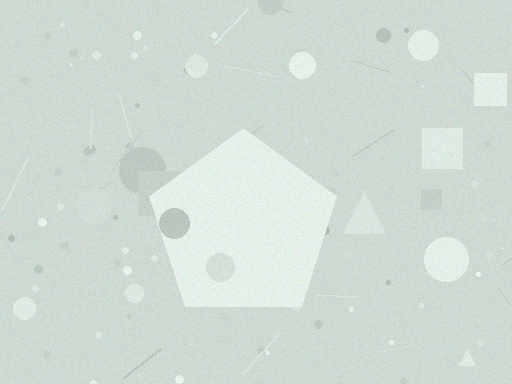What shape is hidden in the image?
A pentagon is hidden in the image.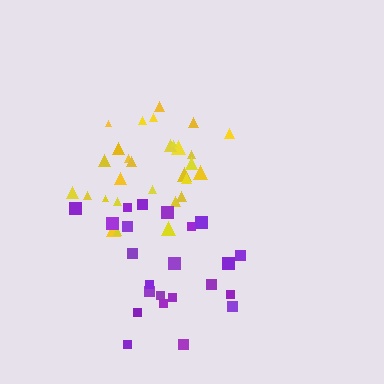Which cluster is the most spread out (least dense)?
Purple.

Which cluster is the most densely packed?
Yellow.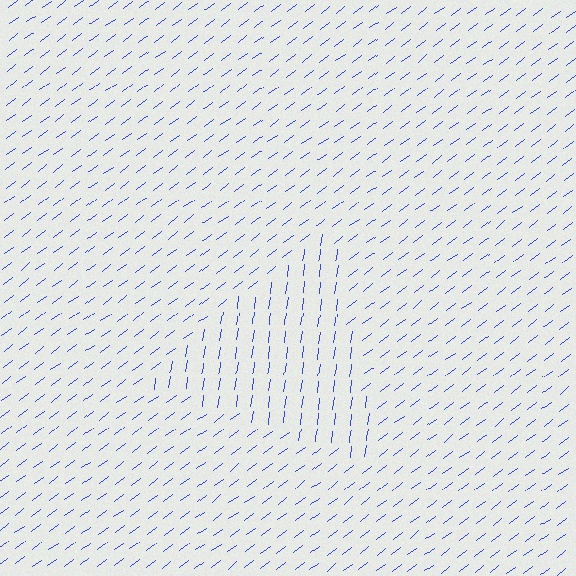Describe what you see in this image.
The image is filled with small blue line segments. A triangle region in the image has lines oriented differently from the surrounding lines, creating a visible texture boundary.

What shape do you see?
I see a triangle.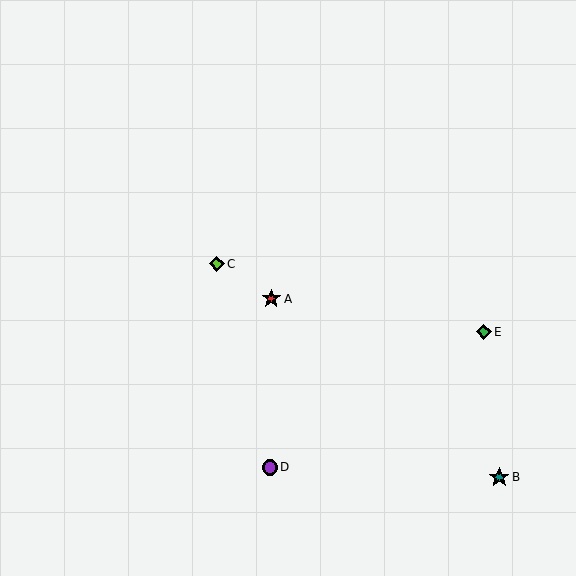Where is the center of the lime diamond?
The center of the lime diamond is at (217, 264).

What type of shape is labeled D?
Shape D is a purple circle.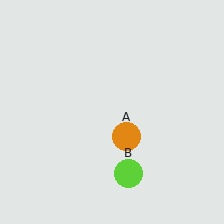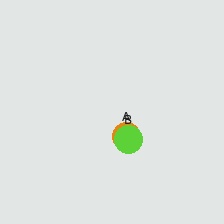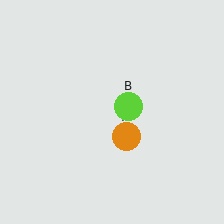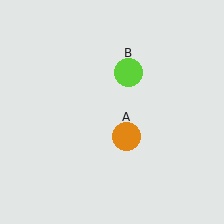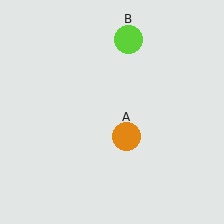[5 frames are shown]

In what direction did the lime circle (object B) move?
The lime circle (object B) moved up.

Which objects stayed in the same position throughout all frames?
Orange circle (object A) remained stationary.